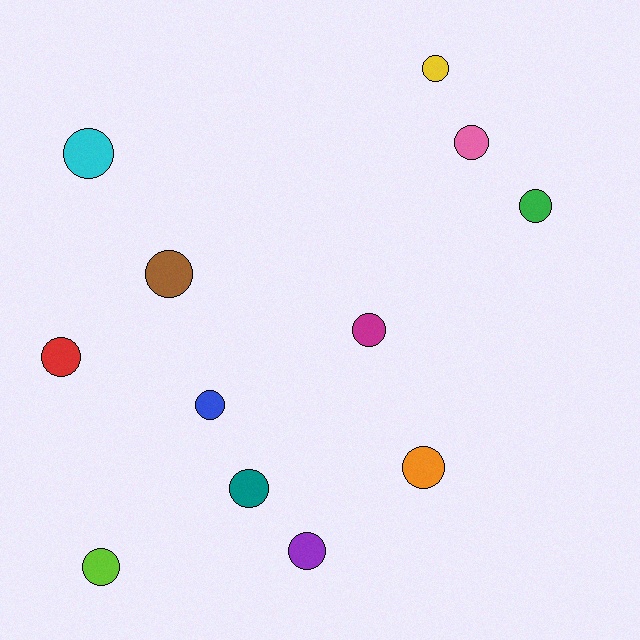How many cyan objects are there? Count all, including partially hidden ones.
There is 1 cyan object.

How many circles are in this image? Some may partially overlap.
There are 12 circles.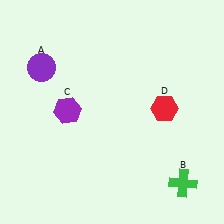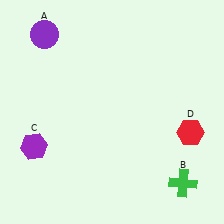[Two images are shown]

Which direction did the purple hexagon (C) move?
The purple hexagon (C) moved down.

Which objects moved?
The objects that moved are: the purple circle (A), the purple hexagon (C), the red hexagon (D).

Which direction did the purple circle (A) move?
The purple circle (A) moved up.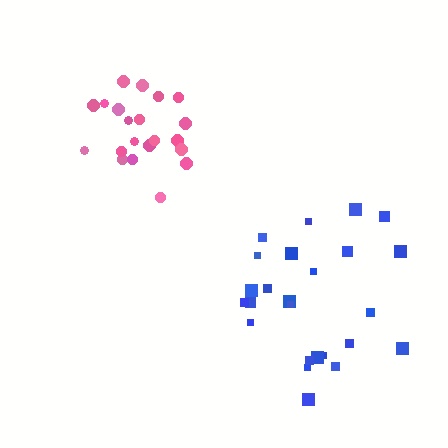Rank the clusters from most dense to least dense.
pink, blue.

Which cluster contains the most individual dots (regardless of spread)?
Blue (25).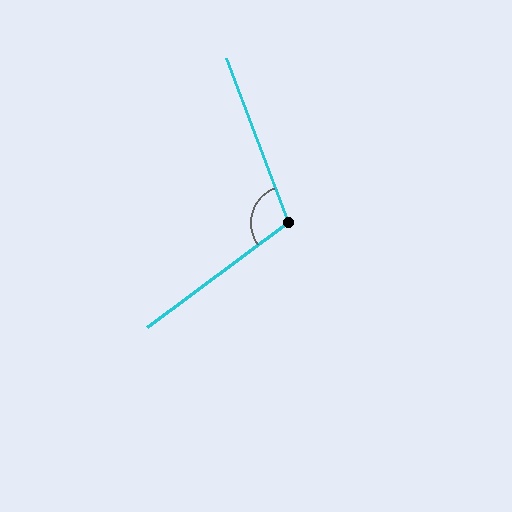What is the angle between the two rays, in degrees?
Approximately 106 degrees.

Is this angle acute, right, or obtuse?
It is obtuse.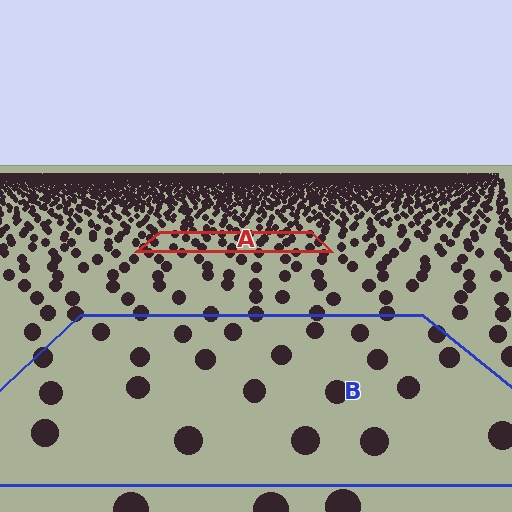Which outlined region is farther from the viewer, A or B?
Region A is farther from the viewer — the texture elements inside it appear smaller and more densely packed.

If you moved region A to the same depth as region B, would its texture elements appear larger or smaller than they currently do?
They would appear larger. At a closer depth, the same texture elements are projected at a bigger on-screen size.